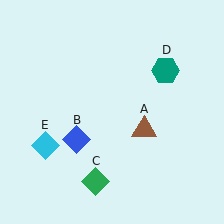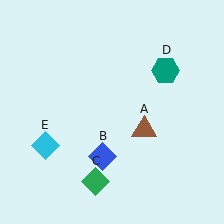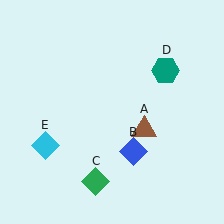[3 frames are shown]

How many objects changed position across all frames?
1 object changed position: blue diamond (object B).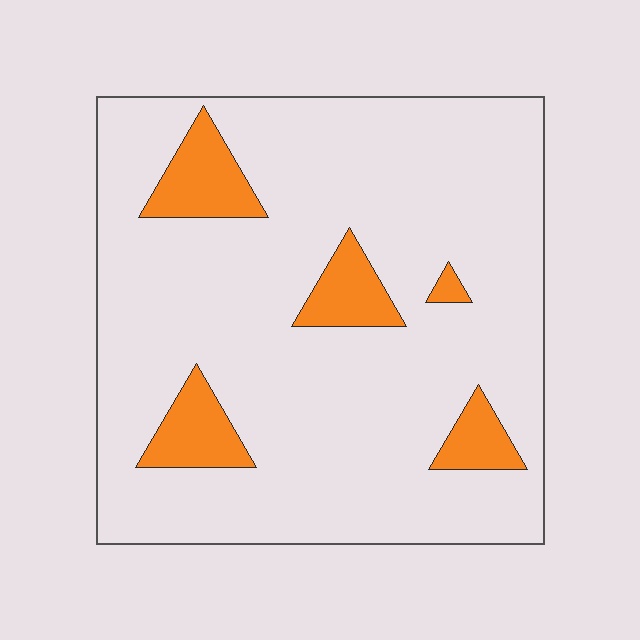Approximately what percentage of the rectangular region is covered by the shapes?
Approximately 10%.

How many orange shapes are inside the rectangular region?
5.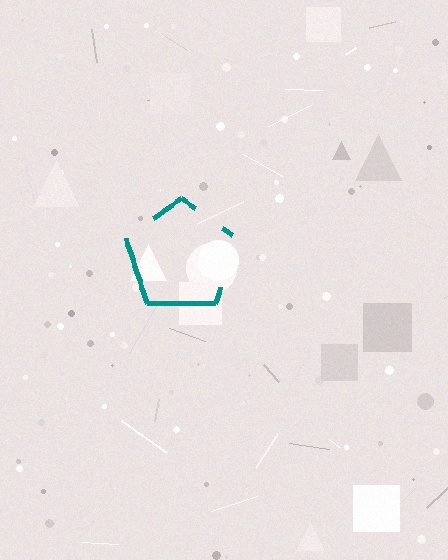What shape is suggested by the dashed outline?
The dashed outline suggests a pentagon.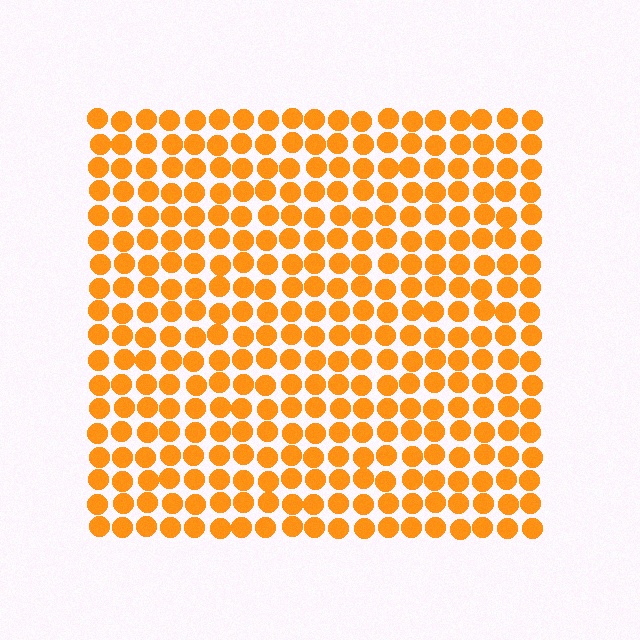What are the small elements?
The small elements are circles.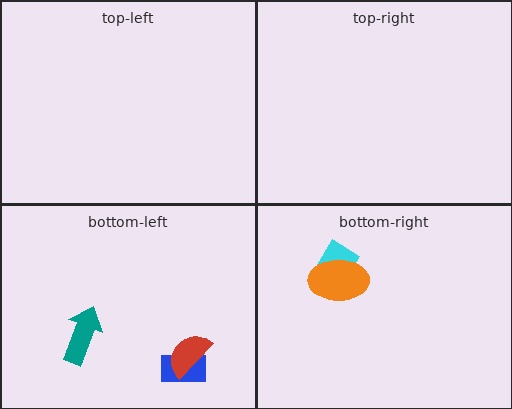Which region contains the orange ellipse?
The bottom-right region.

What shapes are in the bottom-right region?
The cyan diamond, the orange ellipse.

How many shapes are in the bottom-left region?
3.